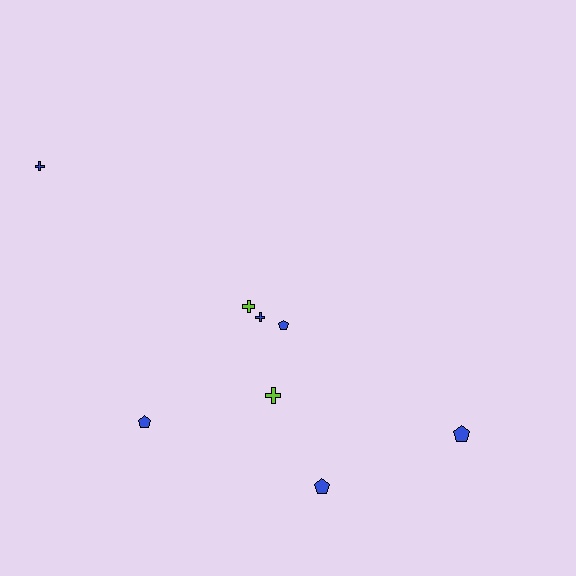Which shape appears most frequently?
Pentagon, with 4 objects.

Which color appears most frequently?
Blue, with 6 objects.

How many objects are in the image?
There are 8 objects.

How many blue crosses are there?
There are 2 blue crosses.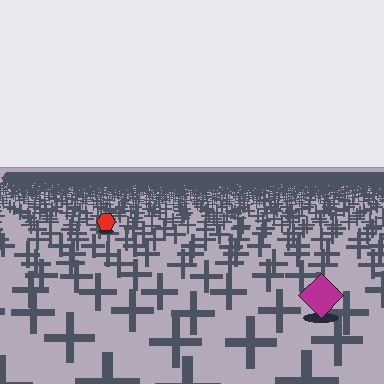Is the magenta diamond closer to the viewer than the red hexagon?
Yes. The magenta diamond is closer — you can tell from the texture gradient: the ground texture is coarser near it.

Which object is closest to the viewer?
The magenta diamond is closest. The texture marks near it are larger and more spread out.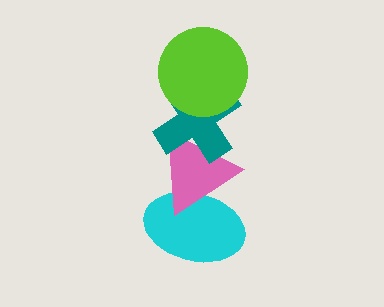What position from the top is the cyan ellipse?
The cyan ellipse is 4th from the top.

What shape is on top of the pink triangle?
The teal cross is on top of the pink triangle.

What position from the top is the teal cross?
The teal cross is 2nd from the top.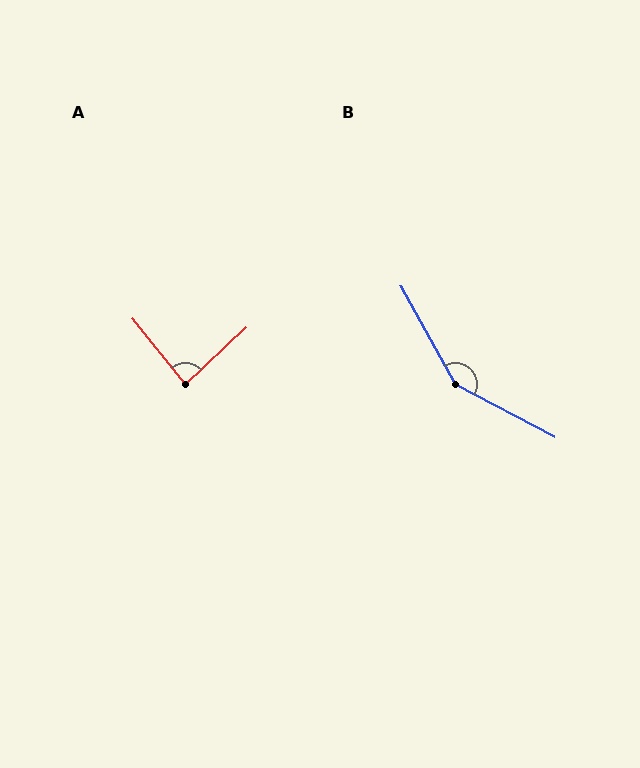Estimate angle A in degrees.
Approximately 85 degrees.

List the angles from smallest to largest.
A (85°), B (146°).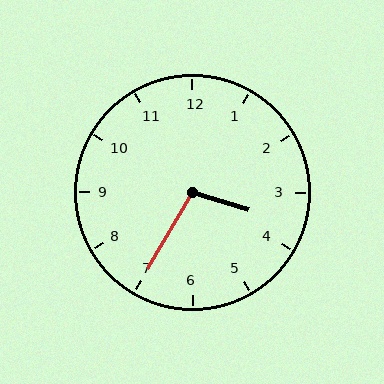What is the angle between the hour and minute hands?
Approximately 102 degrees.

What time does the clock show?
3:35.